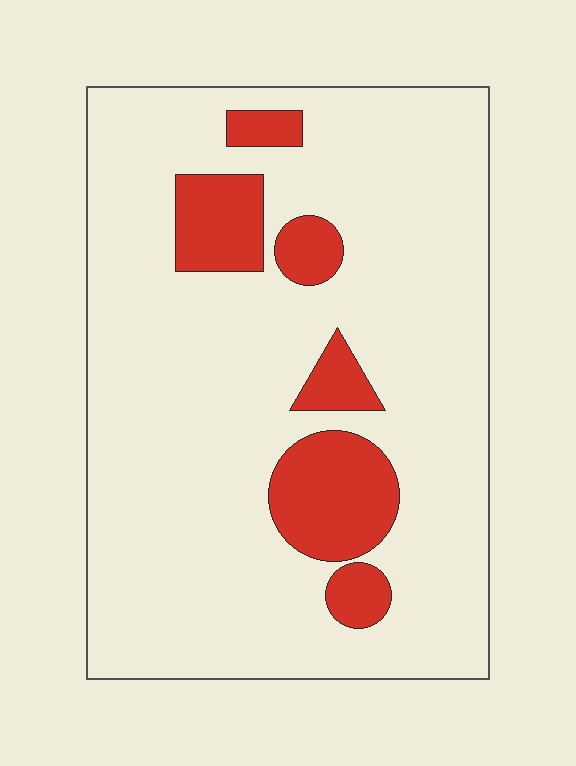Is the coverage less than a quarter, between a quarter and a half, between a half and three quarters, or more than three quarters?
Less than a quarter.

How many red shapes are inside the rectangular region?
6.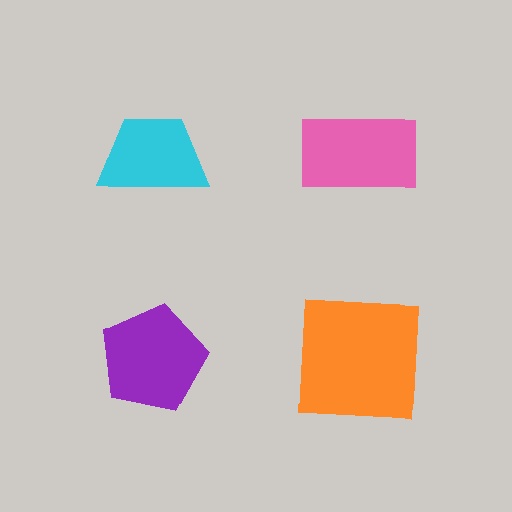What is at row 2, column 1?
A purple pentagon.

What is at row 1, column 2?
A pink rectangle.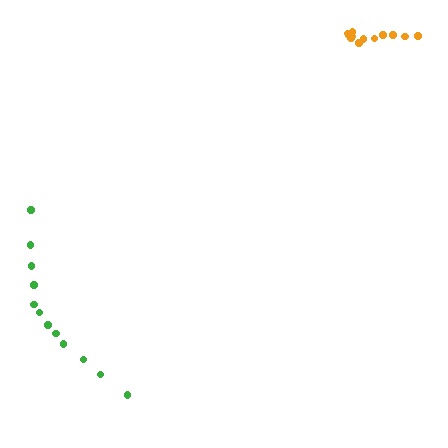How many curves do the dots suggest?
There are 2 distinct paths.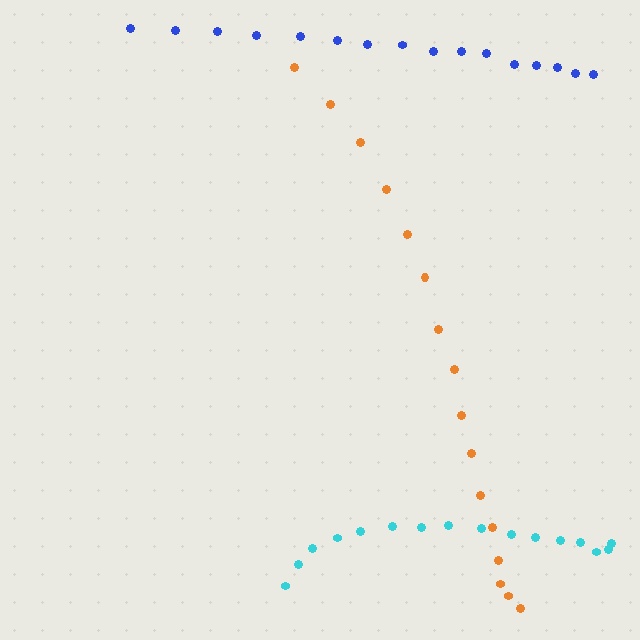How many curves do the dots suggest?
There are 3 distinct paths.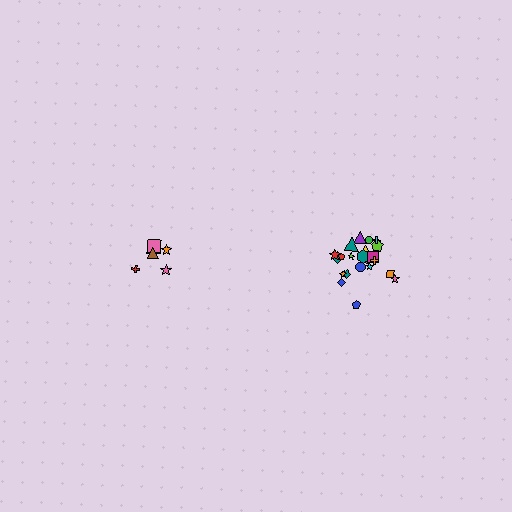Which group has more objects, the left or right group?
The right group.